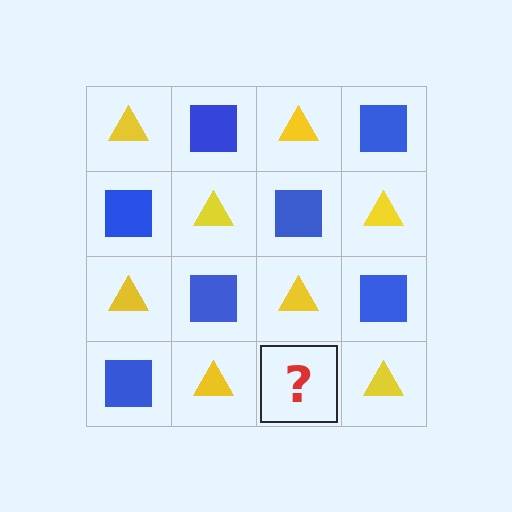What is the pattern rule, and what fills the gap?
The rule is that it alternates yellow triangle and blue square in a checkerboard pattern. The gap should be filled with a blue square.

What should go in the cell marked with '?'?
The missing cell should contain a blue square.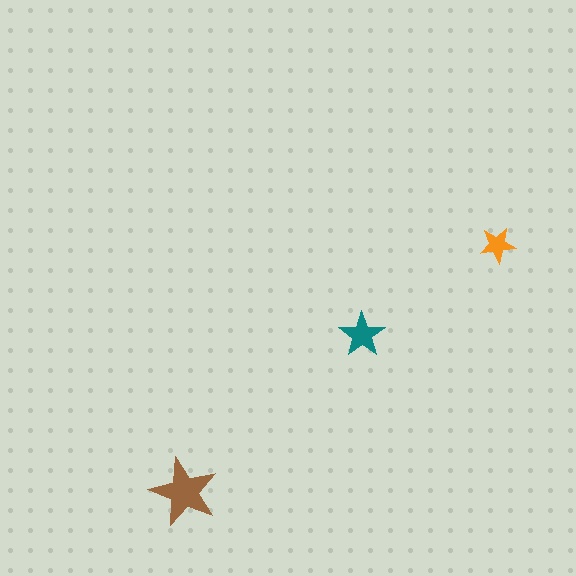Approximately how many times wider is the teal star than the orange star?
About 1.5 times wider.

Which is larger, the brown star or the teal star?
The brown one.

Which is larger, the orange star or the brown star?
The brown one.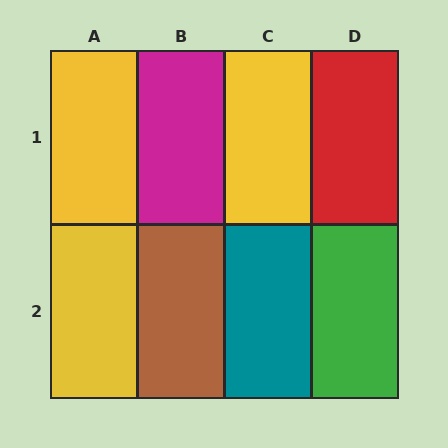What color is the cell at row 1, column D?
Red.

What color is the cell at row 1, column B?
Magenta.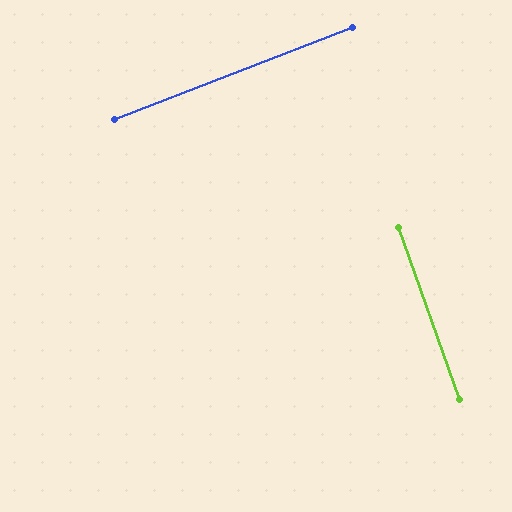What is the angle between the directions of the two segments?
Approximately 88 degrees.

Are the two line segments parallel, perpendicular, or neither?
Perpendicular — they meet at approximately 88°.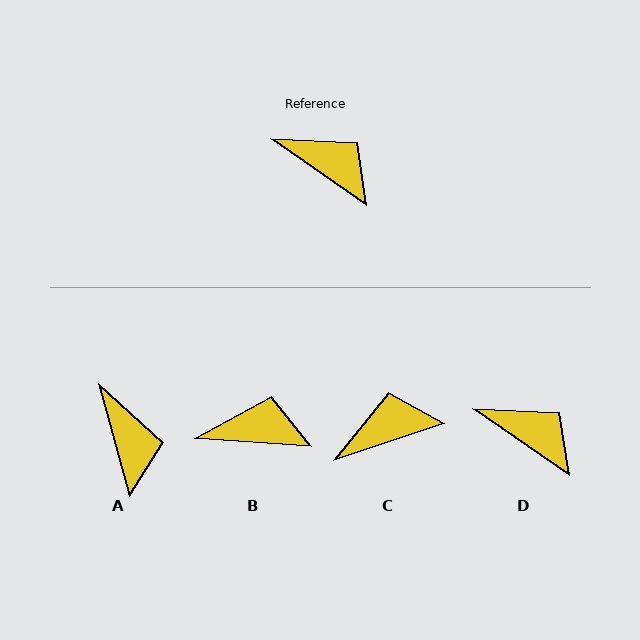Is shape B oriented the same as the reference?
No, it is off by about 31 degrees.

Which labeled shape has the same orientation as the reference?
D.